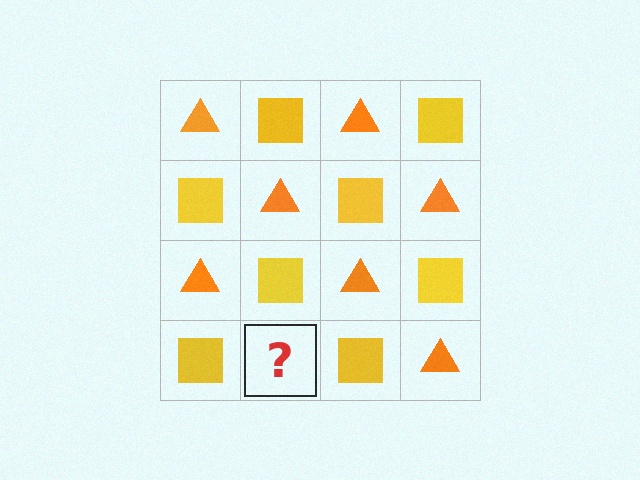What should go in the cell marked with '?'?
The missing cell should contain an orange triangle.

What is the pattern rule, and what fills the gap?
The rule is that it alternates orange triangle and yellow square in a checkerboard pattern. The gap should be filled with an orange triangle.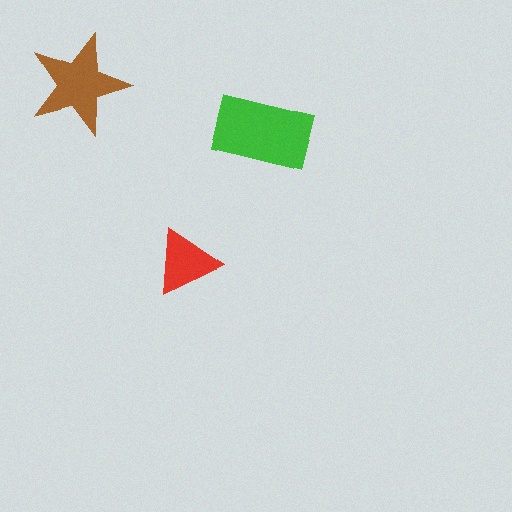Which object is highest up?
The brown star is topmost.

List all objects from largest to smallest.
The green rectangle, the brown star, the red triangle.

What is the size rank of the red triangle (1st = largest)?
3rd.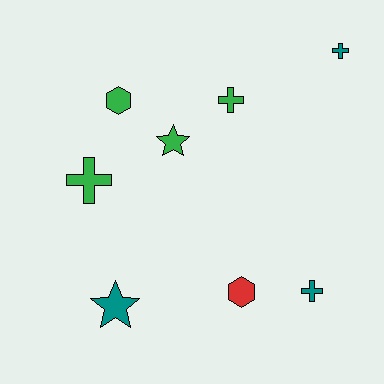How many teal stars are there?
There is 1 teal star.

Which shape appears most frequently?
Cross, with 4 objects.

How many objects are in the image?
There are 8 objects.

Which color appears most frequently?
Green, with 4 objects.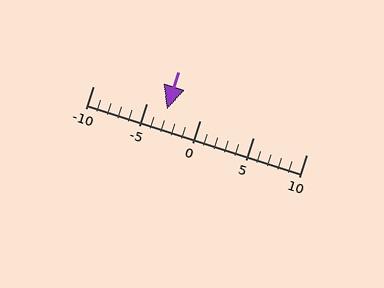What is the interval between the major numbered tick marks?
The major tick marks are spaced 5 units apart.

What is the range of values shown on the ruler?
The ruler shows values from -10 to 10.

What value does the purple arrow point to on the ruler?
The purple arrow points to approximately -3.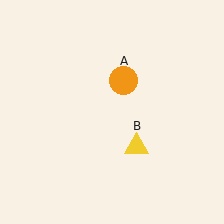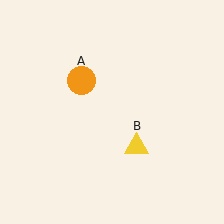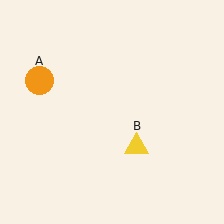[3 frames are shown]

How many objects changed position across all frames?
1 object changed position: orange circle (object A).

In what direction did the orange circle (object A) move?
The orange circle (object A) moved left.